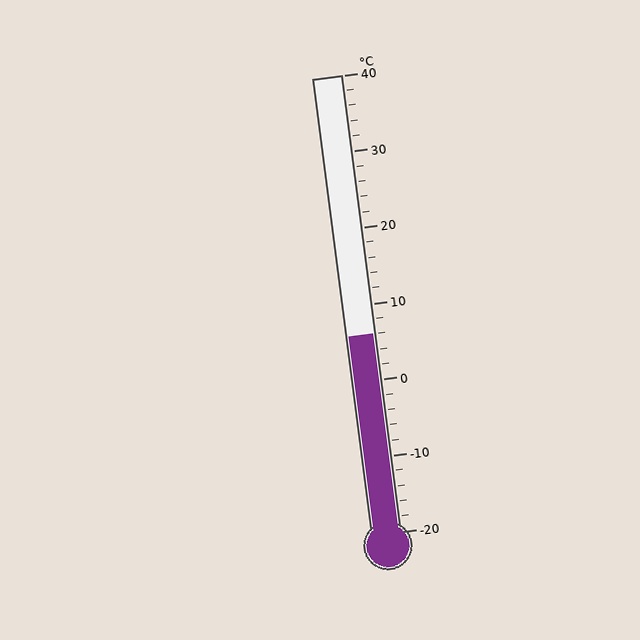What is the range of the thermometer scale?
The thermometer scale ranges from -20°C to 40°C.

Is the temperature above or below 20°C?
The temperature is below 20°C.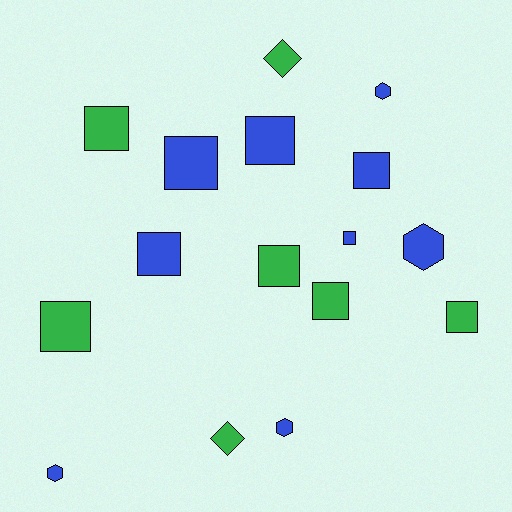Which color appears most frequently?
Blue, with 9 objects.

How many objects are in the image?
There are 16 objects.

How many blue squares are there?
There are 5 blue squares.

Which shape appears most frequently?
Square, with 10 objects.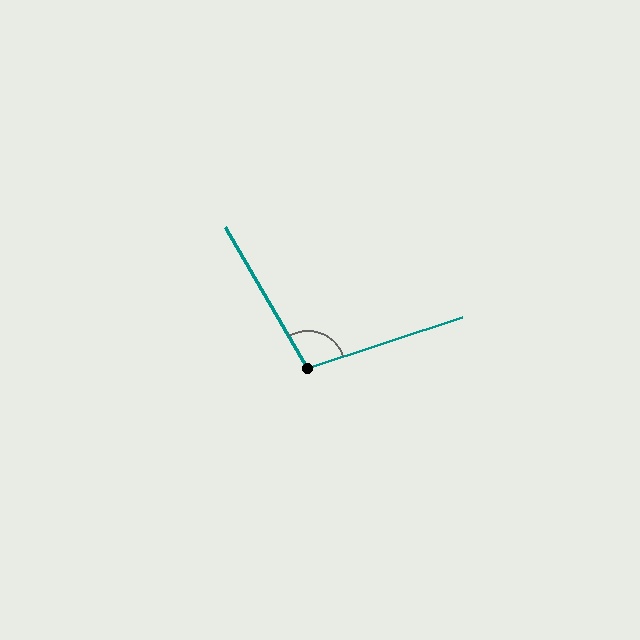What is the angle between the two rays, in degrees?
Approximately 102 degrees.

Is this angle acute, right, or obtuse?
It is obtuse.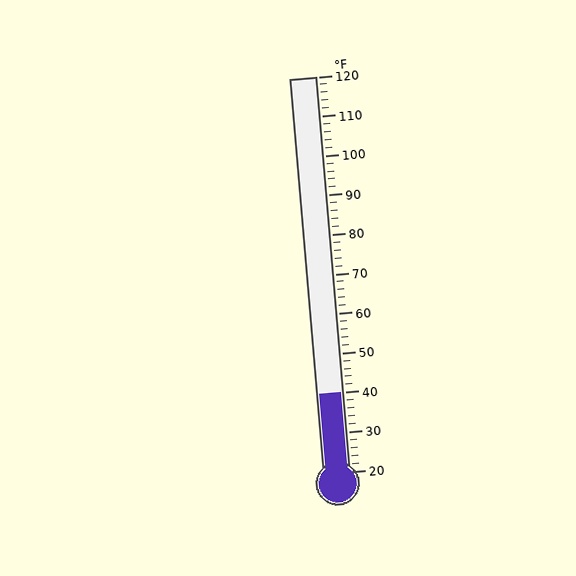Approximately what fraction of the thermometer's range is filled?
The thermometer is filled to approximately 20% of its range.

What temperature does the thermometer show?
The thermometer shows approximately 40°F.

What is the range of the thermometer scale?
The thermometer scale ranges from 20°F to 120°F.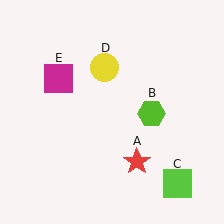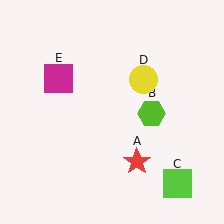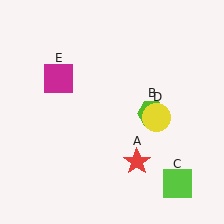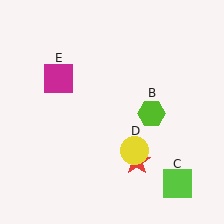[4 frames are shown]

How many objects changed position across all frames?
1 object changed position: yellow circle (object D).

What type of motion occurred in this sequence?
The yellow circle (object D) rotated clockwise around the center of the scene.